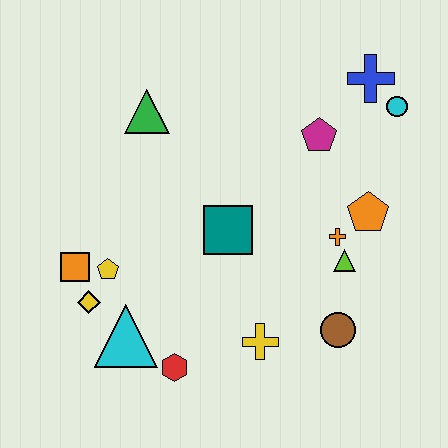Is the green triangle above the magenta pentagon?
Yes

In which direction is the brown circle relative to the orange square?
The brown circle is to the right of the orange square.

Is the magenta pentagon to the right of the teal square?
Yes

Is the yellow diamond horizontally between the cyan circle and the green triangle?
No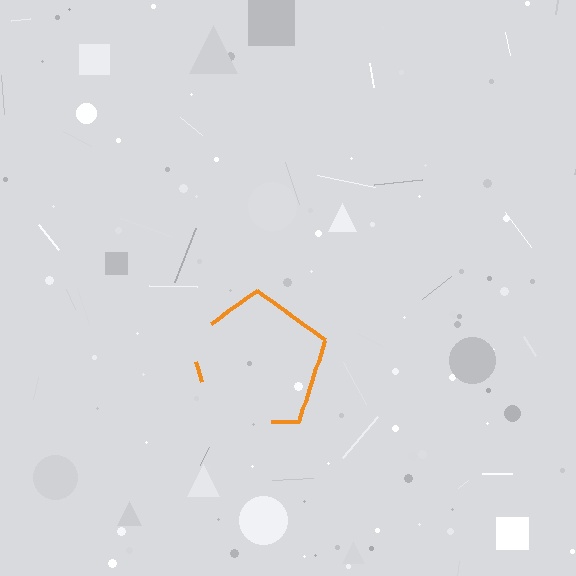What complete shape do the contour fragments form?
The contour fragments form a pentagon.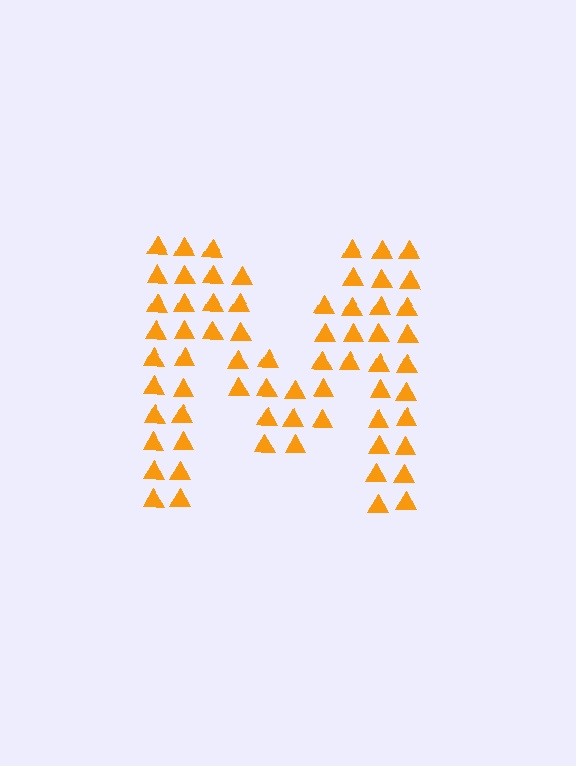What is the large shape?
The large shape is the letter M.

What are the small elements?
The small elements are triangles.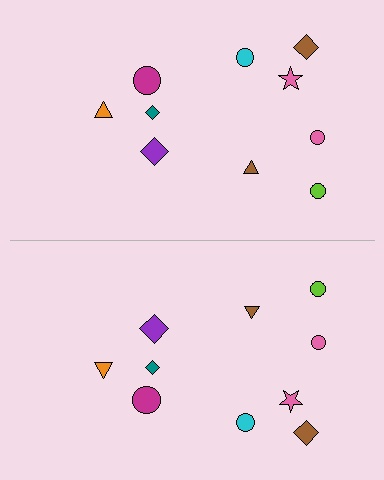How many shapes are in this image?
There are 20 shapes in this image.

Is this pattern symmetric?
Yes, this pattern has bilateral (reflection) symmetry.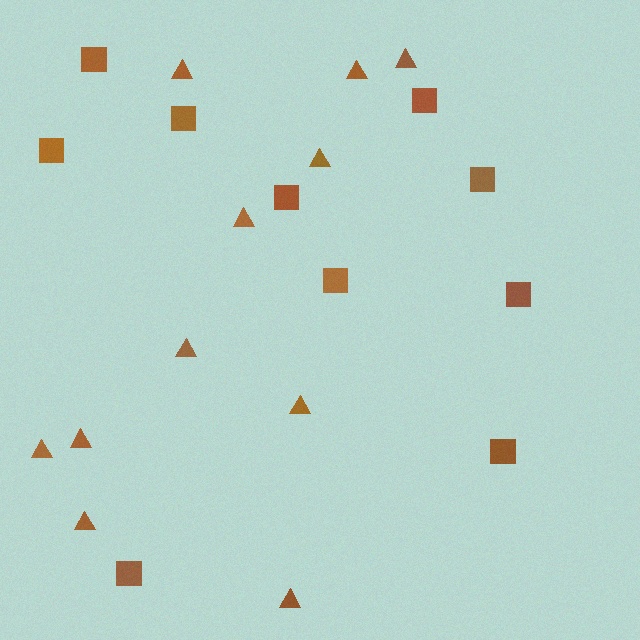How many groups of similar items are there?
There are 2 groups: one group of triangles (11) and one group of squares (10).